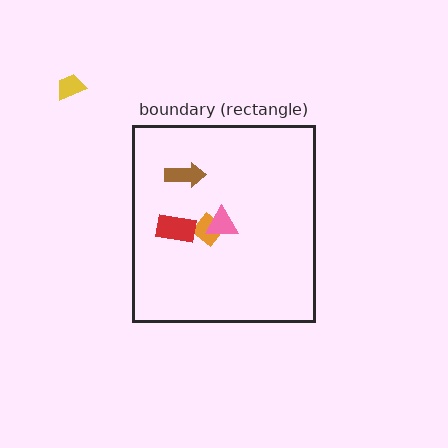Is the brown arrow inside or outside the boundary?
Inside.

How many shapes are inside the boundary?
4 inside, 1 outside.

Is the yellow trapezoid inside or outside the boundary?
Outside.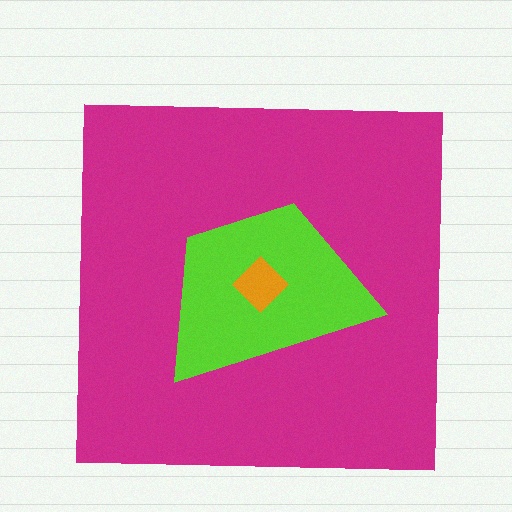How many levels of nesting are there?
3.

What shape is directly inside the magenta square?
The lime trapezoid.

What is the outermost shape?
The magenta square.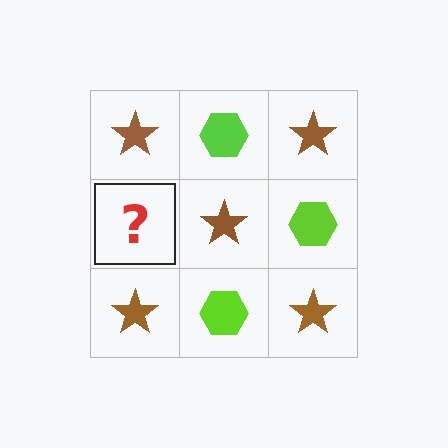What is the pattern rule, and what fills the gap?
The rule is that it alternates brown star and lime hexagon in a checkerboard pattern. The gap should be filled with a lime hexagon.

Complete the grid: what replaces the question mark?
The question mark should be replaced with a lime hexagon.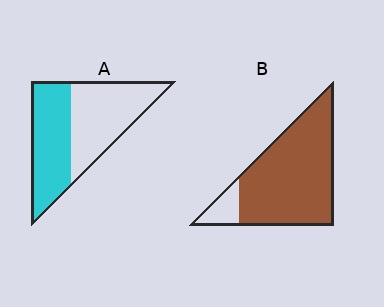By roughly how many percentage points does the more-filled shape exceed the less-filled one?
By roughly 40 percentage points (B over A).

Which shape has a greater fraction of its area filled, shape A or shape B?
Shape B.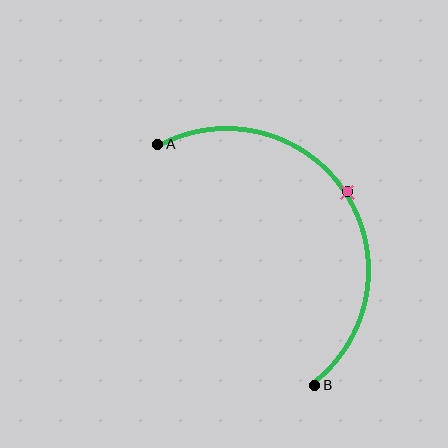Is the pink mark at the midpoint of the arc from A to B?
Yes. The pink mark lies on the arc at equal arc-length from both A and B — it is the arc midpoint.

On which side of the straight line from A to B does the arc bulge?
The arc bulges to the right of the straight line connecting A and B.